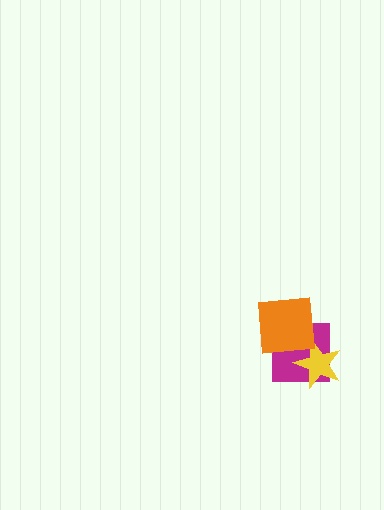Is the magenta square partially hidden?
Yes, it is partially covered by another shape.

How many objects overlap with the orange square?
1 object overlaps with the orange square.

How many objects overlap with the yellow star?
1 object overlaps with the yellow star.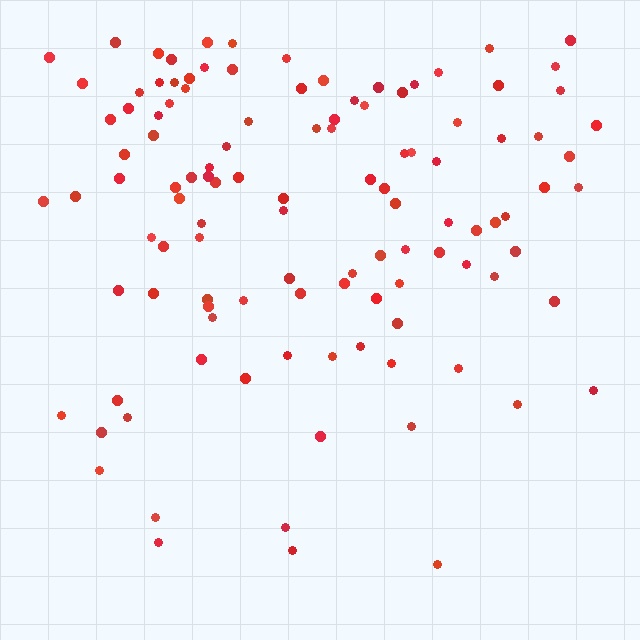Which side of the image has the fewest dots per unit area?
The bottom.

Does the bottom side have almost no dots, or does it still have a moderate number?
Still a moderate number, just noticeably fewer than the top.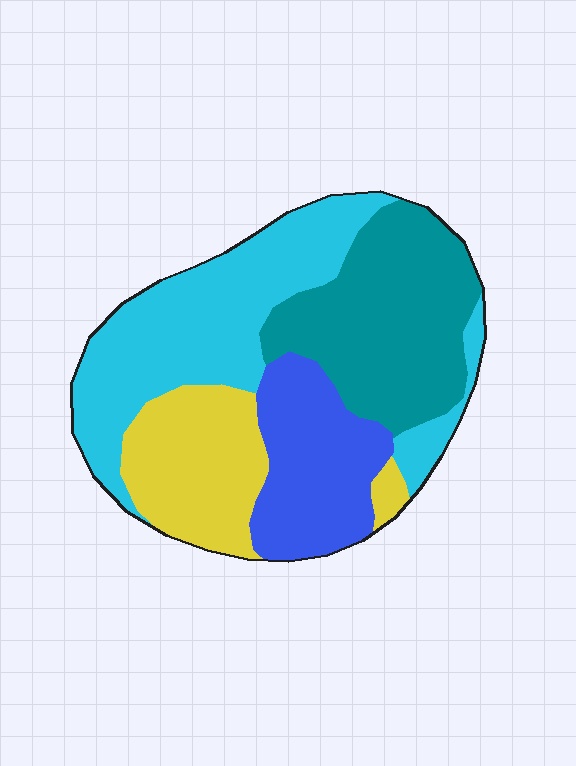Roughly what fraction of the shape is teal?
Teal covers roughly 30% of the shape.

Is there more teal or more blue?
Teal.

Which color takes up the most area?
Cyan, at roughly 35%.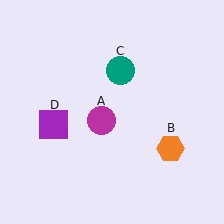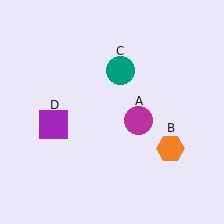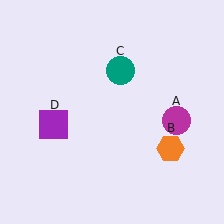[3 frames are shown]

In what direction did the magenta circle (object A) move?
The magenta circle (object A) moved right.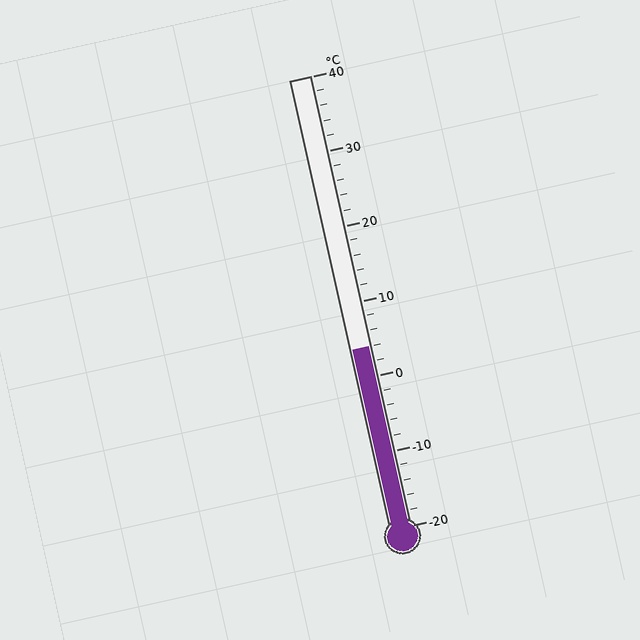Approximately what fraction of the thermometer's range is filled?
The thermometer is filled to approximately 40% of its range.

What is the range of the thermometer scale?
The thermometer scale ranges from -20°C to 40°C.